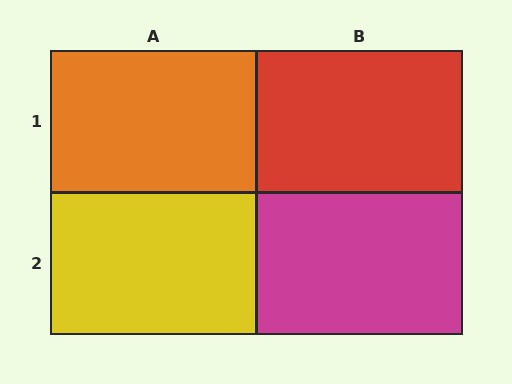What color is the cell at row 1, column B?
Red.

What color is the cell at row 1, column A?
Orange.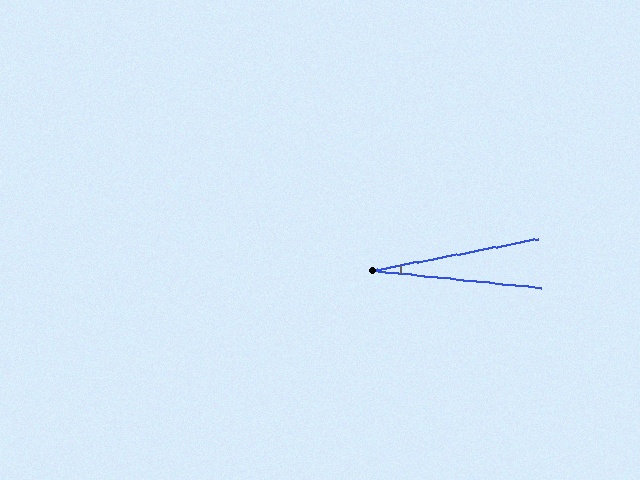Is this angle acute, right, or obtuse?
It is acute.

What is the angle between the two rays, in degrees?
Approximately 17 degrees.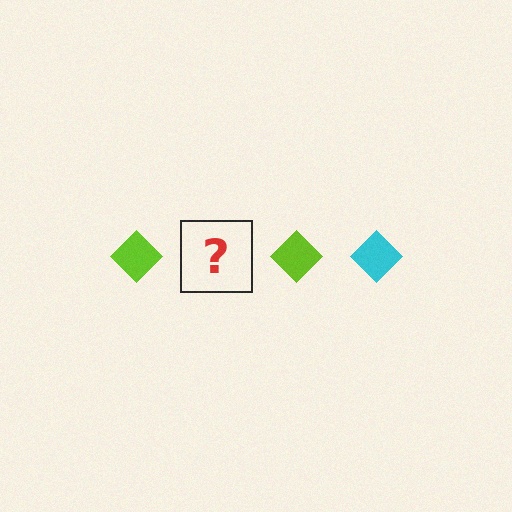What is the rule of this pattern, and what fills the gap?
The rule is that the pattern cycles through lime, cyan diamonds. The gap should be filled with a cyan diamond.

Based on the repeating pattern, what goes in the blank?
The blank should be a cyan diamond.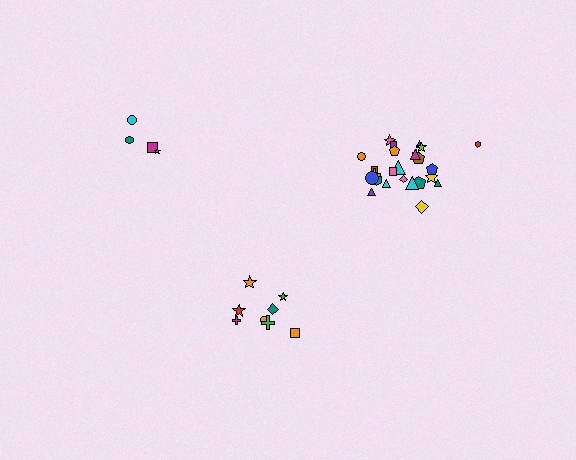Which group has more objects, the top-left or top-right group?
The top-right group.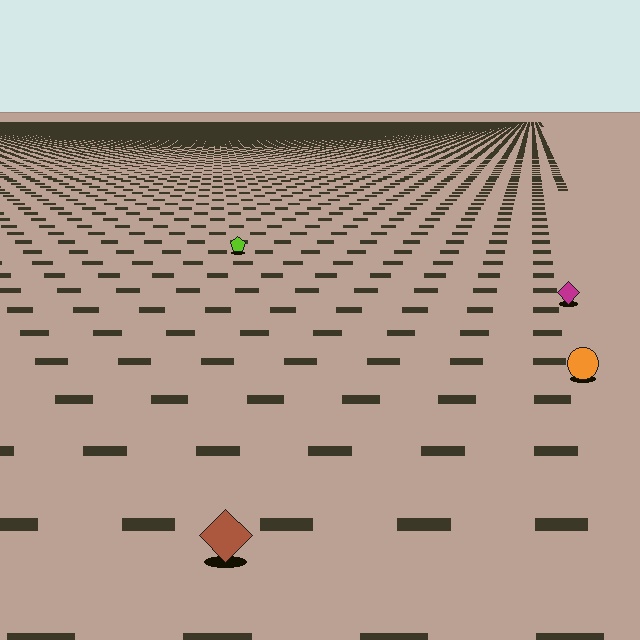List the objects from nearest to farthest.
From nearest to farthest: the brown diamond, the orange circle, the magenta diamond, the lime pentagon.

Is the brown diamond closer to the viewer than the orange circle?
Yes. The brown diamond is closer — you can tell from the texture gradient: the ground texture is coarser near it.